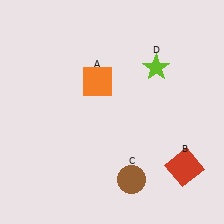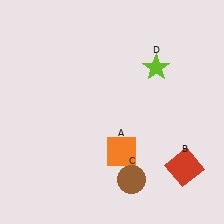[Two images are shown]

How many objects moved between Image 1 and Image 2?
1 object moved between the two images.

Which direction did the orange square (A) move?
The orange square (A) moved down.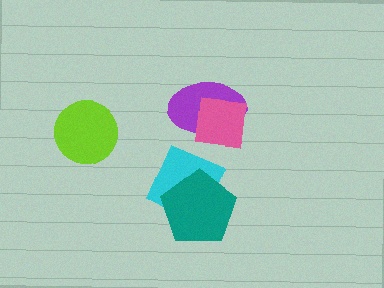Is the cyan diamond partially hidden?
Yes, it is partially covered by another shape.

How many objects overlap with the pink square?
1 object overlaps with the pink square.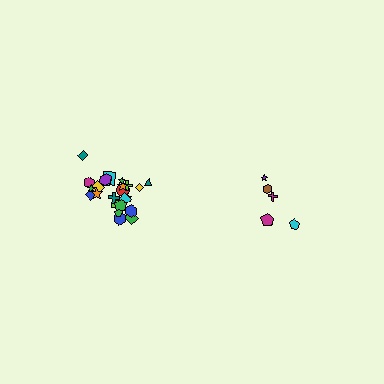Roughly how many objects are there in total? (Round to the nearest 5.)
Roughly 30 objects in total.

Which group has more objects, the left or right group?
The left group.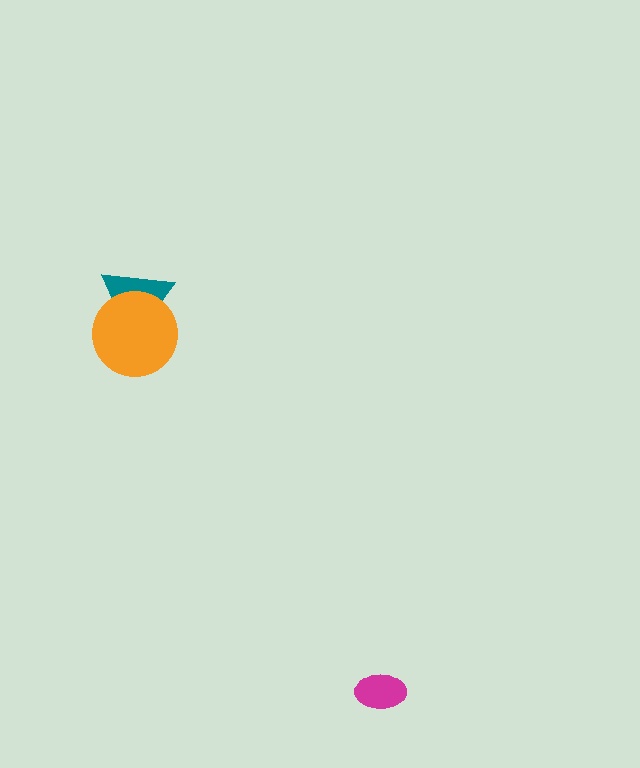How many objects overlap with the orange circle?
1 object overlaps with the orange circle.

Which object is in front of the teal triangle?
The orange circle is in front of the teal triangle.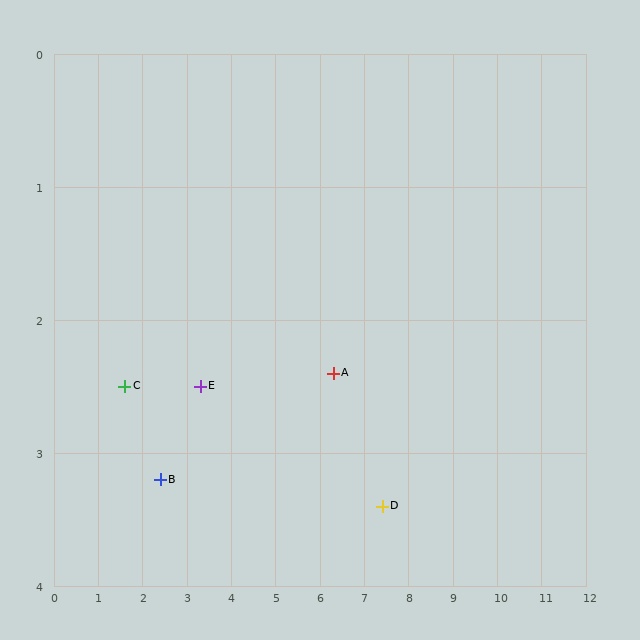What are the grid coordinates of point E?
Point E is at approximately (3.3, 2.5).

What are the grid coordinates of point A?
Point A is at approximately (6.3, 2.4).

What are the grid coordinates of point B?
Point B is at approximately (2.4, 3.2).